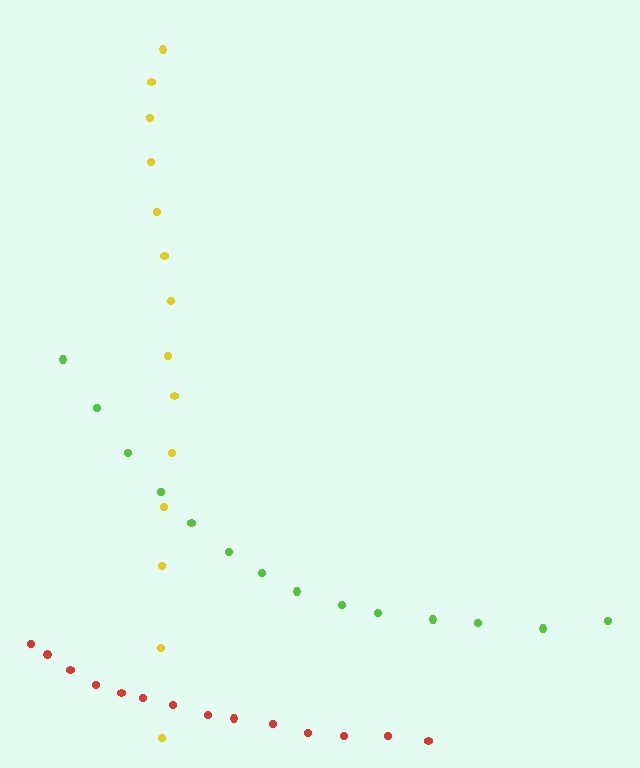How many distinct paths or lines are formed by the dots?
There are 3 distinct paths.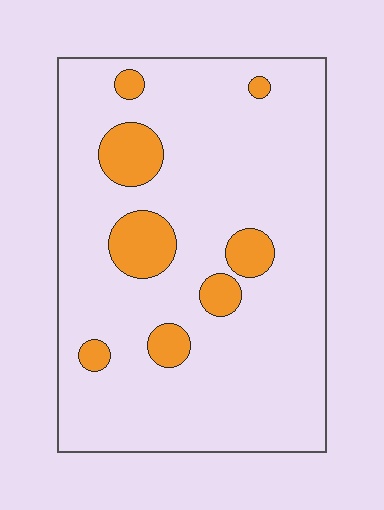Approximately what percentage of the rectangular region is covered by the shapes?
Approximately 15%.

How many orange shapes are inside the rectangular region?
8.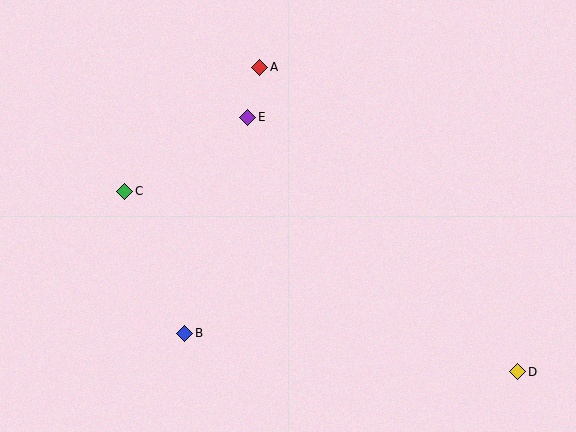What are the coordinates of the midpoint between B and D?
The midpoint between B and D is at (351, 353).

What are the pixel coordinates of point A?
Point A is at (260, 67).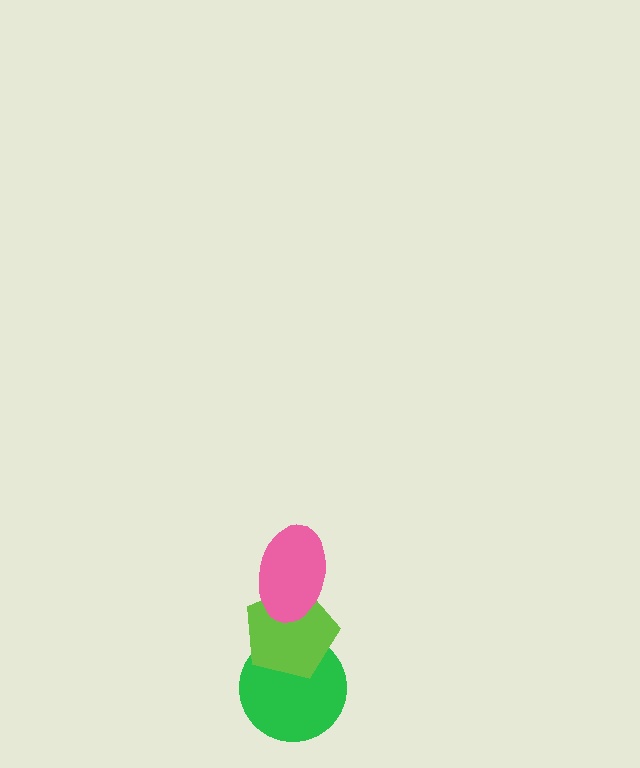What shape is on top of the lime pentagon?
The pink ellipse is on top of the lime pentagon.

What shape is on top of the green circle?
The lime pentagon is on top of the green circle.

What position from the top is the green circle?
The green circle is 3rd from the top.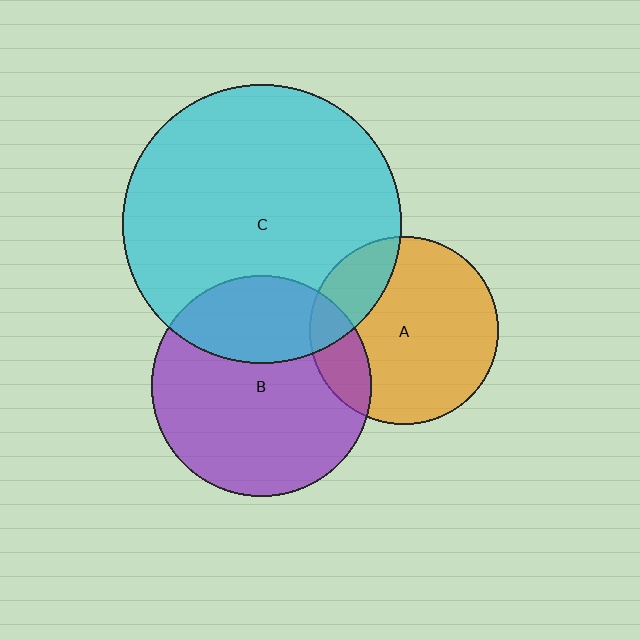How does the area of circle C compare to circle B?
Approximately 1.6 times.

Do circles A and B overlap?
Yes.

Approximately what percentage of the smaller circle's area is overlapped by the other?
Approximately 15%.